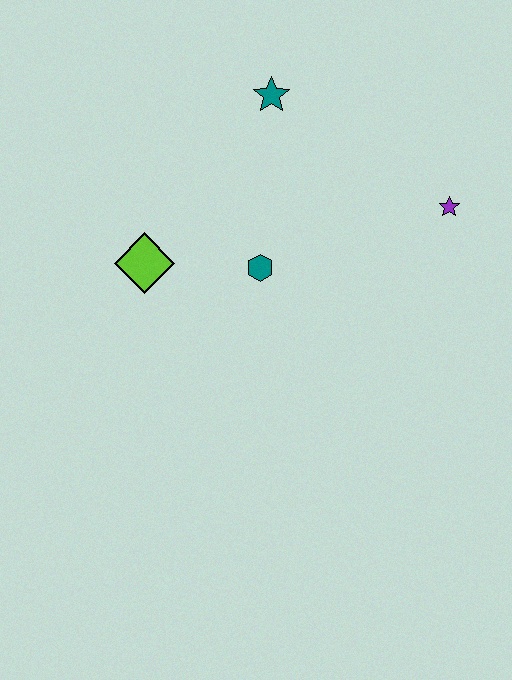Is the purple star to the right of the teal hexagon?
Yes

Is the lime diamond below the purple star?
Yes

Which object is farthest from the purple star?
The lime diamond is farthest from the purple star.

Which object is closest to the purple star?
The teal hexagon is closest to the purple star.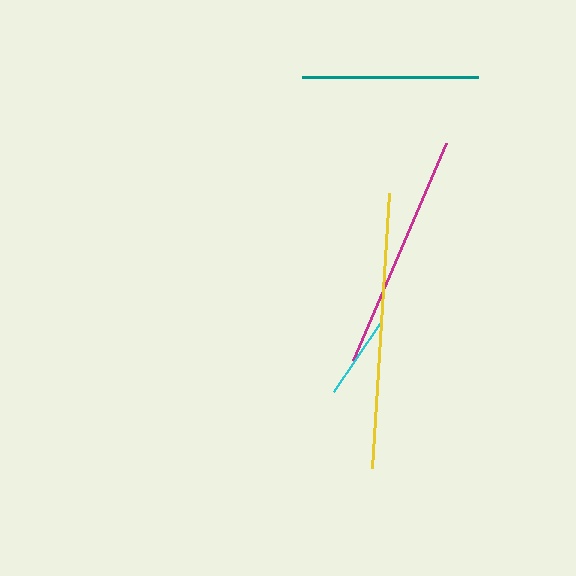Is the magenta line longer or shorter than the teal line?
The magenta line is longer than the teal line.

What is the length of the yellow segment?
The yellow segment is approximately 275 pixels long.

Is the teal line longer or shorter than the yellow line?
The yellow line is longer than the teal line.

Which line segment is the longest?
The yellow line is the longest at approximately 275 pixels.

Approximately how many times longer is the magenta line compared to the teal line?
The magenta line is approximately 1.3 times the length of the teal line.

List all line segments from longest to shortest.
From longest to shortest: yellow, magenta, teal, cyan.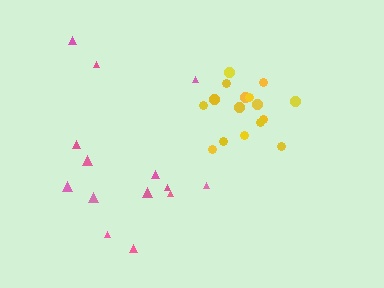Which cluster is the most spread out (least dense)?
Pink.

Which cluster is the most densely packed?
Yellow.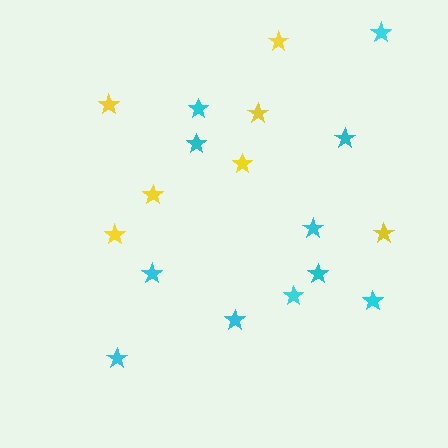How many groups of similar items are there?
There are 2 groups: one group of yellow stars (7) and one group of cyan stars (11).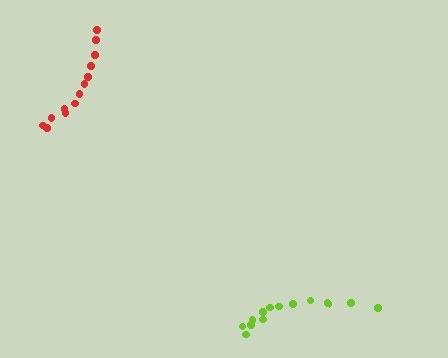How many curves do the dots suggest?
There are 2 distinct paths.